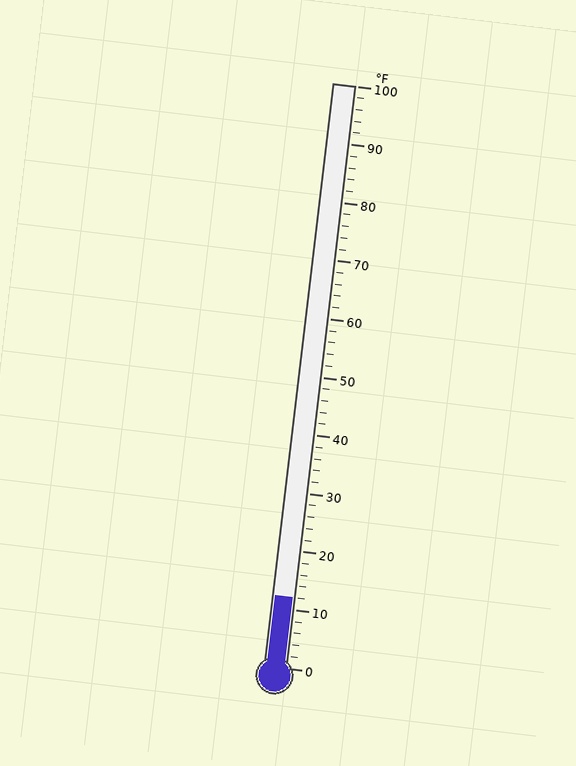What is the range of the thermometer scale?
The thermometer scale ranges from 0°F to 100°F.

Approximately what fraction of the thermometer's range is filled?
The thermometer is filled to approximately 10% of its range.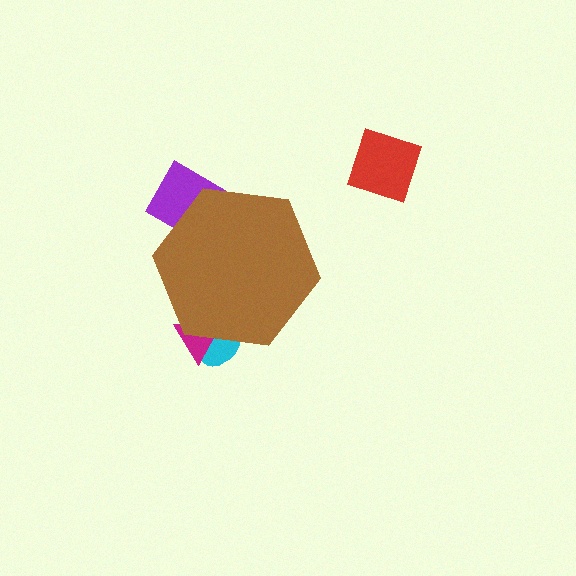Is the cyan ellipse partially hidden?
Yes, the cyan ellipse is partially hidden behind the brown hexagon.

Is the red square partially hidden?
No, the red square is fully visible.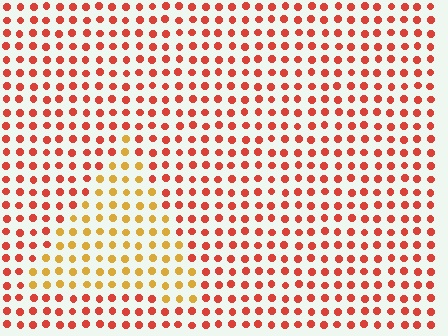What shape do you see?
I see a triangle.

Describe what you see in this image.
The image is filled with small red elements in a uniform arrangement. A triangle-shaped region is visible where the elements are tinted to a slightly different hue, forming a subtle color boundary.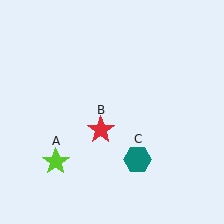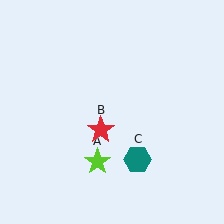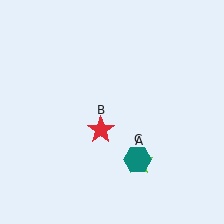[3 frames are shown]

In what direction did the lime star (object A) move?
The lime star (object A) moved right.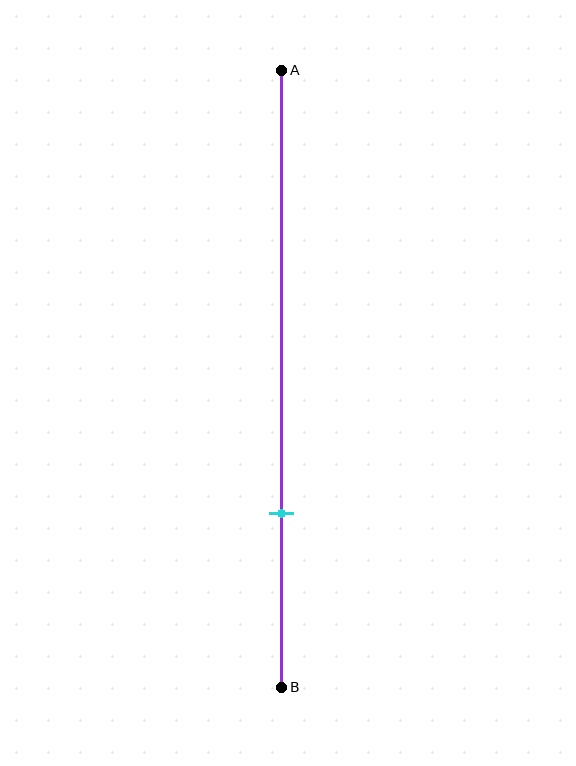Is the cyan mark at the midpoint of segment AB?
No, the mark is at about 70% from A, not at the 50% midpoint.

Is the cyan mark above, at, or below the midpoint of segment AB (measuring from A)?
The cyan mark is below the midpoint of segment AB.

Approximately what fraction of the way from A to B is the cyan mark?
The cyan mark is approximately 70% of the way from A to B.